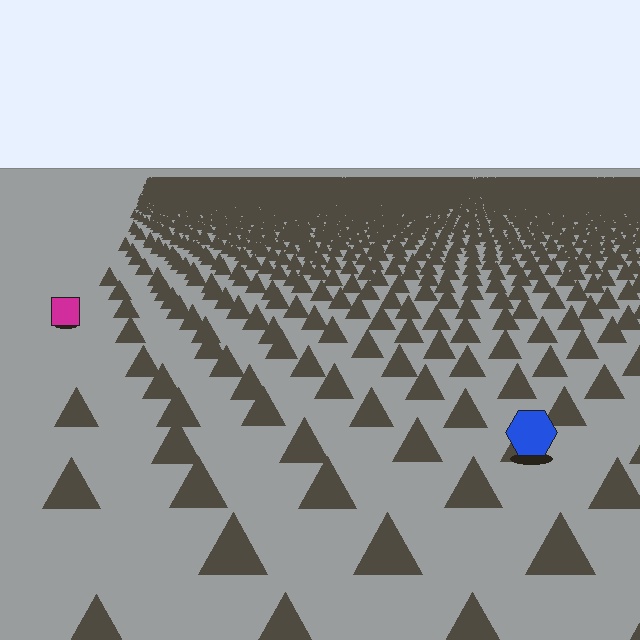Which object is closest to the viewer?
The blue hexagon is closest. The texture marks near it are larger and more spread out.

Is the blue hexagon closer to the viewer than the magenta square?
Yes. The blue hexagon is closer — you can tell from the texture gradient: the ground texture is coarser near it.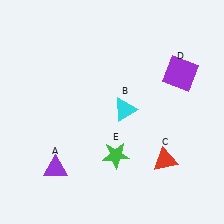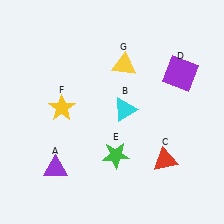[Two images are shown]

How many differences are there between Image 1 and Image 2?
There are 2 differences between the two images.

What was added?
A yellow star (F), a yellow triangle (G) were added in Image 2.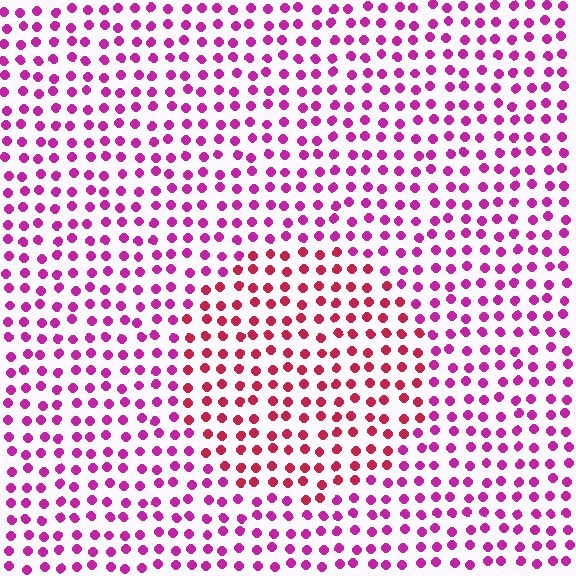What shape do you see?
I see a circle.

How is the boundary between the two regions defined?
The boundary is defined purely by a slight shift in hue (about 34 degrees). Spacing, size, and orientation are identical on both sides.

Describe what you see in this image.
The image is filled with small magenta elements in a uniform arrangement. A circle-shaped region is visible where the elements are tinted to a slightly different hue, forming a subtle color boundary.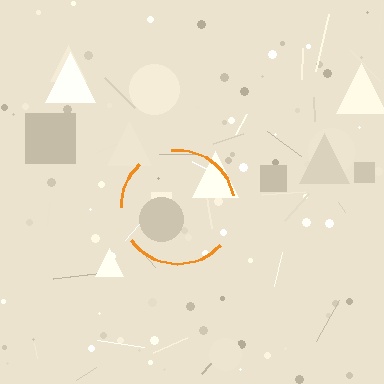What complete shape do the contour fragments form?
The contour fragments form a circle.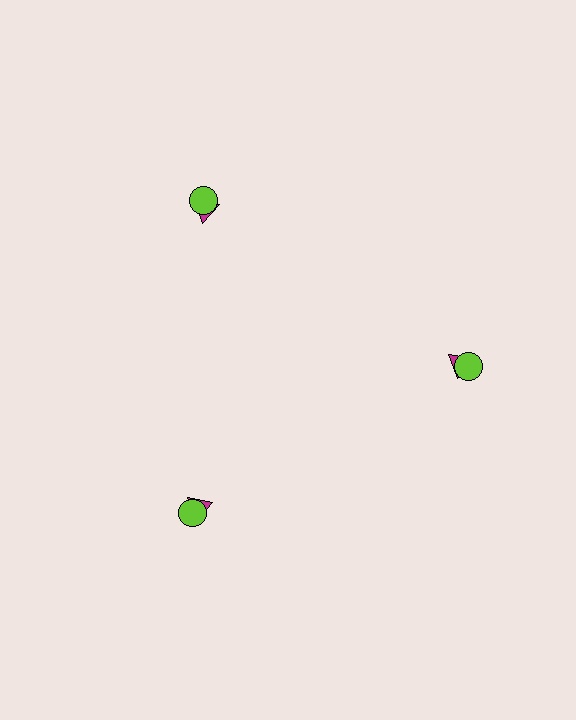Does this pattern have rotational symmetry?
Yes, this pattern has 3-fold rotational symmetry. It looks the same after rotating 120 degrees around the center.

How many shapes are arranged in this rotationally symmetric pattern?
There are 6 shapes, arranged in 3 groups of 2.